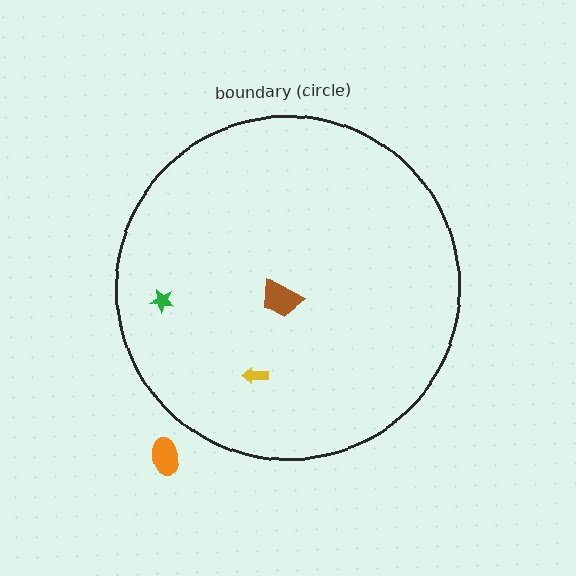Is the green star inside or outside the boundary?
Inside.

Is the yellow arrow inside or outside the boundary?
Inside.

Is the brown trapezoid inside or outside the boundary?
Inside.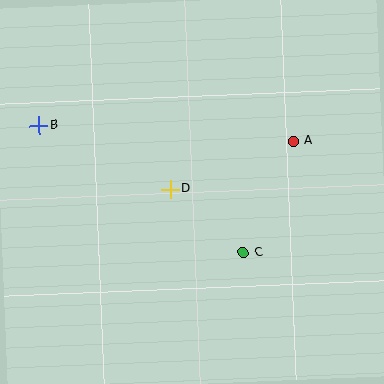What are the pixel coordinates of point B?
Point B is at (39, 126).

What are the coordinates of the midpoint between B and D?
The midpoint between B and D is at (105, 157).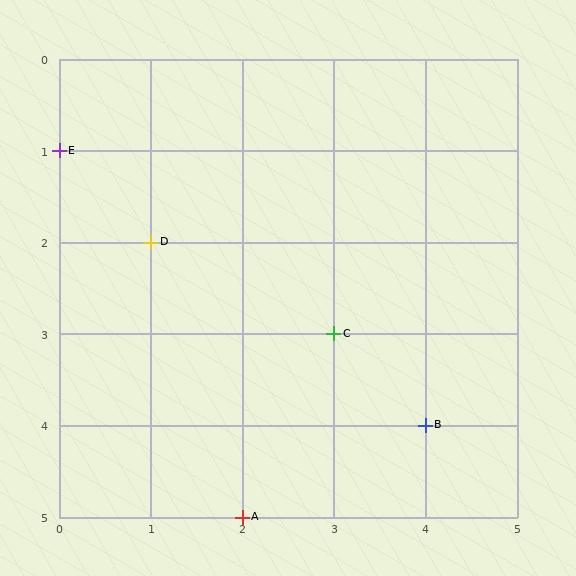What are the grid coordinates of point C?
Point C is at grid coordinates (3, 3).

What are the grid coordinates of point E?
Point E is at grid coordinates (0, 1).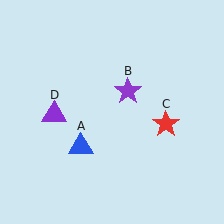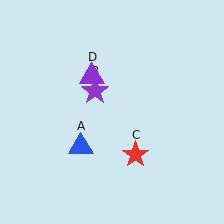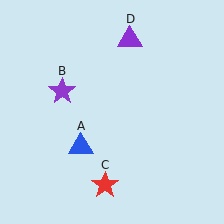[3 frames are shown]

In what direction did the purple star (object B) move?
The purple star (object B) moved left.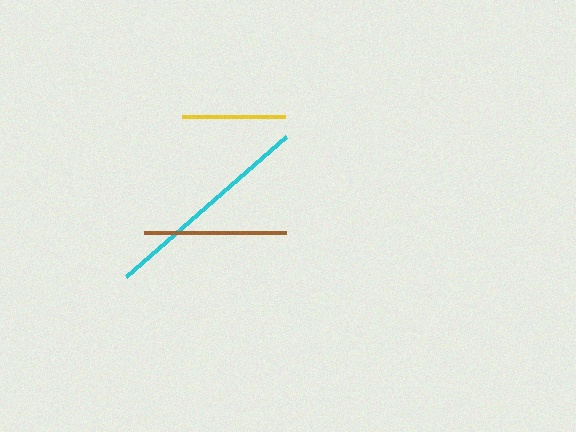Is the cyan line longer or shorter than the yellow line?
The cyan line is longer than the yellow line.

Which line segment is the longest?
The cyan line is the longest at approximately 212 pixels.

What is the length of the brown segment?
The brown segment is approximately 141 pixels long.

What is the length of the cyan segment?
The cyan segment is approximately 212 pixels long.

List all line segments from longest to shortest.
From longest to shortest: cyan, brown, yellow.